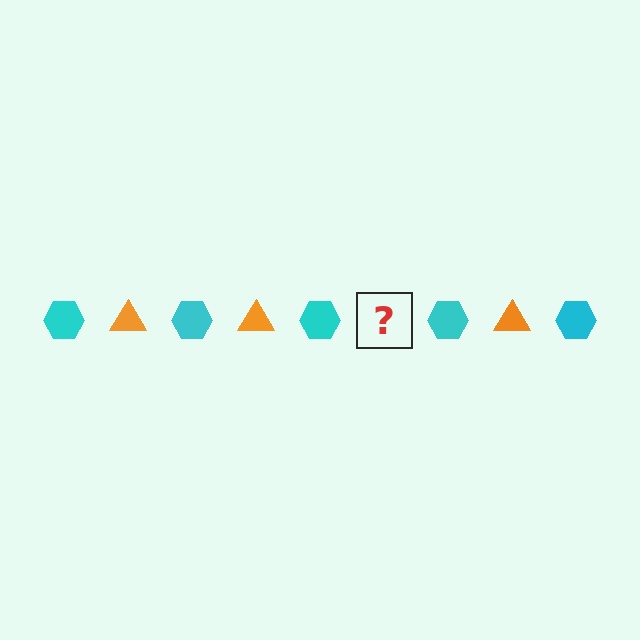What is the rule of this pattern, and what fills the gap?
The rule is that the pattern alternates between cyan hexagon and orange triangle. The gap should be filled with an orange triangle.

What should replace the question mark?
The question mark should be replaced with an orange triangle.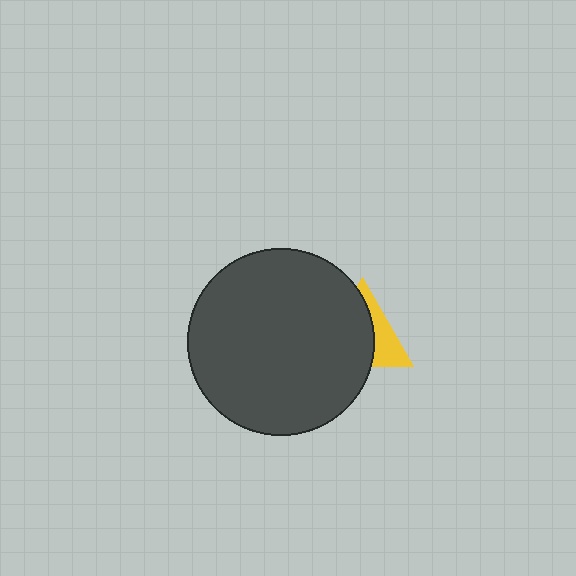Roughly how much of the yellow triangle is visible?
A small part of it is visible (roughly 36%).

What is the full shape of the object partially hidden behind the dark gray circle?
The partially hidden object is a yellow triangle.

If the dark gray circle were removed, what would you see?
You would see the complete yellow triangle.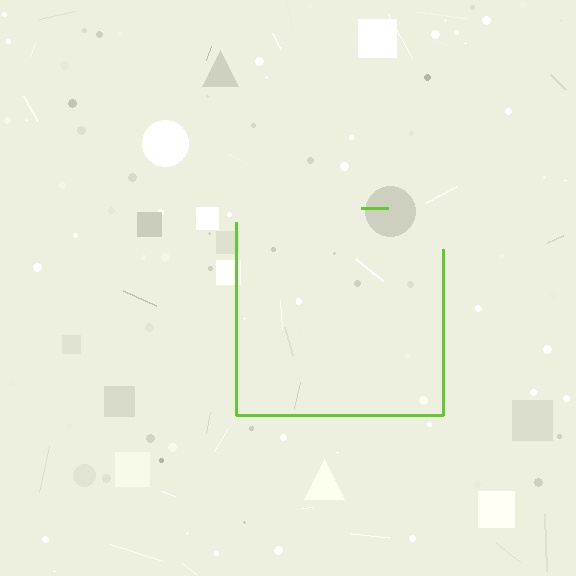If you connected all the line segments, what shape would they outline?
They would outline a square.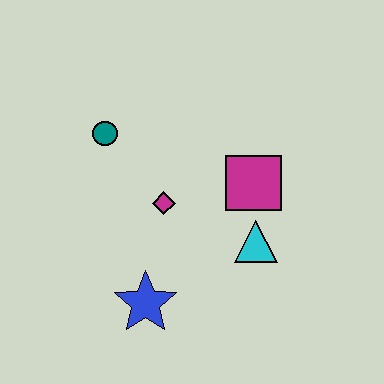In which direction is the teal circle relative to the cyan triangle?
The teal circle is to the left of the cyan triangle.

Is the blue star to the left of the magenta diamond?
Yes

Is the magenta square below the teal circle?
Yes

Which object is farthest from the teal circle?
The cyan triangle is farthest from the teal circle.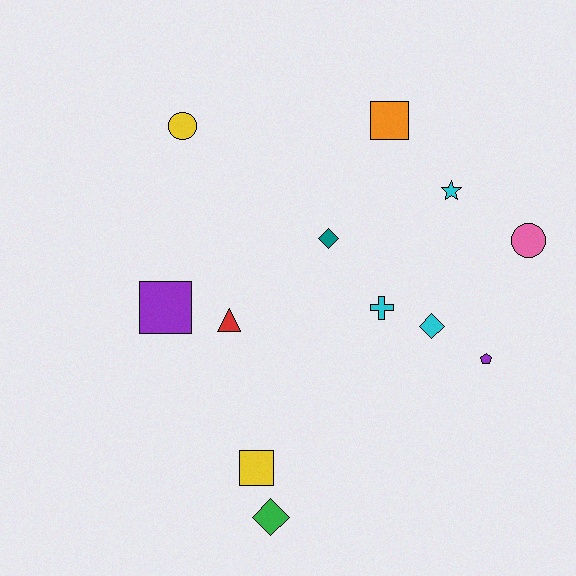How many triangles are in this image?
There is 1 triangle.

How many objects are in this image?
There are 12 objects.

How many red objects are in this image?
There is 1 red object.